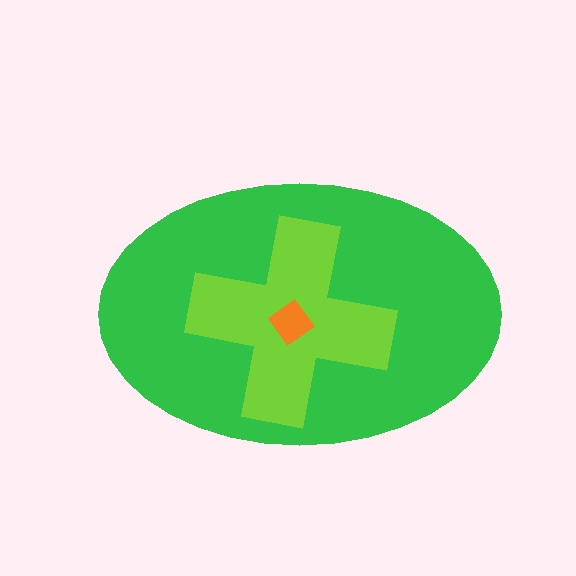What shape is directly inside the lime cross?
The orange diamond.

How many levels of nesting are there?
3.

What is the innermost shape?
The orange diamond.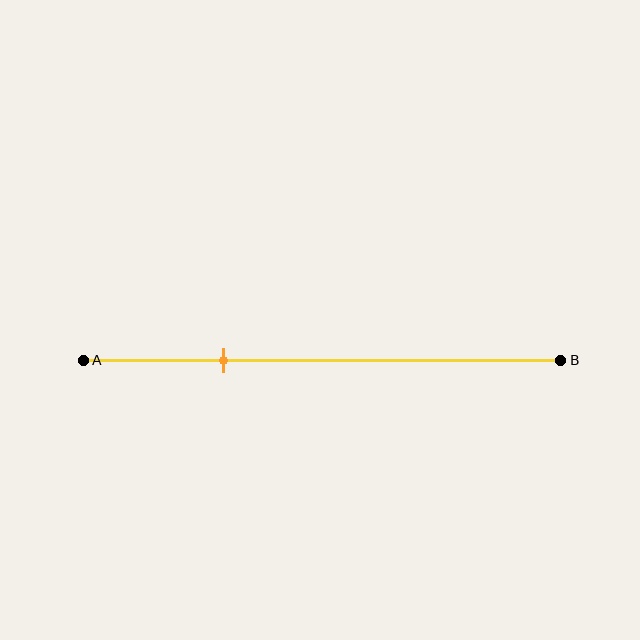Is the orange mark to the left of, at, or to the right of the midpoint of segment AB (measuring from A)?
The orange mark is to the left of the midpoint of segment AB.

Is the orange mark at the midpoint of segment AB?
No, the mark is at about 30% from A, not at the 50% midpoint.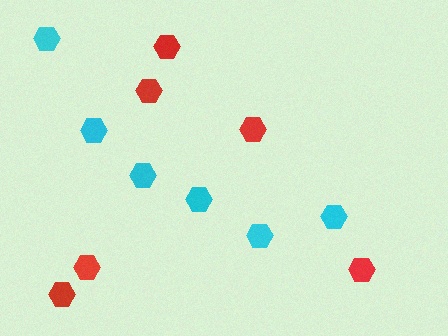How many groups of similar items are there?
There are 2 groups: one group of cyan hexagons (6) and one group of red hexagons (6).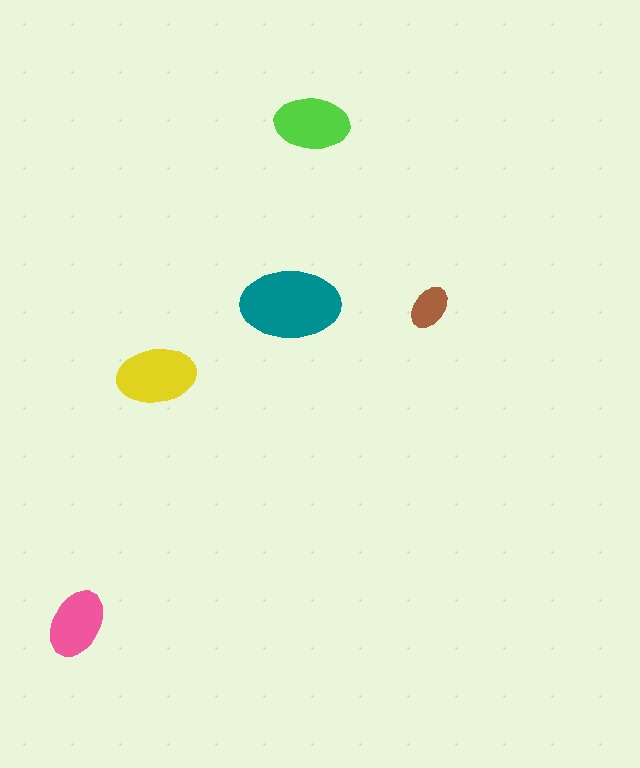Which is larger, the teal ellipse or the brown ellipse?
The teal one.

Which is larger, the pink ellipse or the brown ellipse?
The pink one.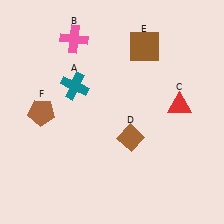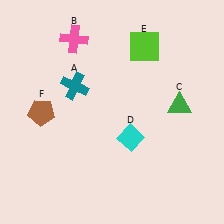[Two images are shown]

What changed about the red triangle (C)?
In Image 1, C is red. In Image 2, it changed to green.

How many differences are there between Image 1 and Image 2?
There are 3 differences between the two images.